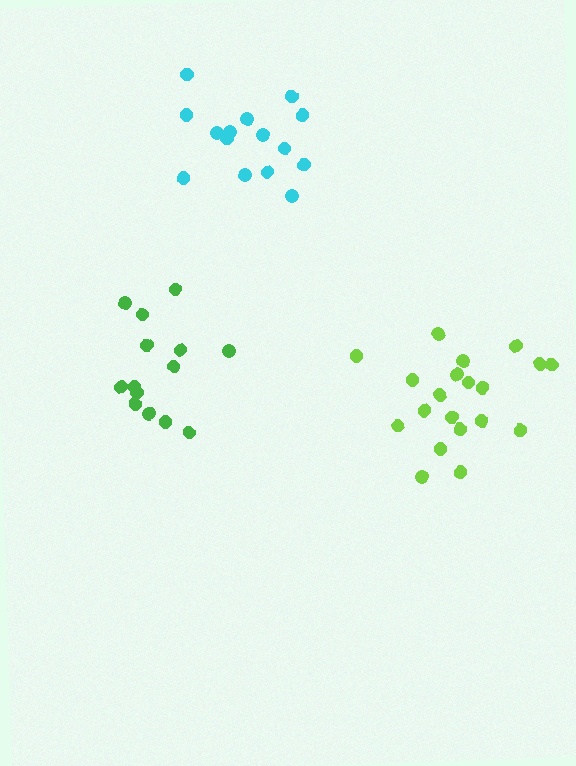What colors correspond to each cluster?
The clusters are colored: cyan, lime, green.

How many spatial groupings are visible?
There are 3 spatial groupings.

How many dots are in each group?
Group 1: 15 dots, Group 2: 20 dots, Group 3: 14 dots (49 total).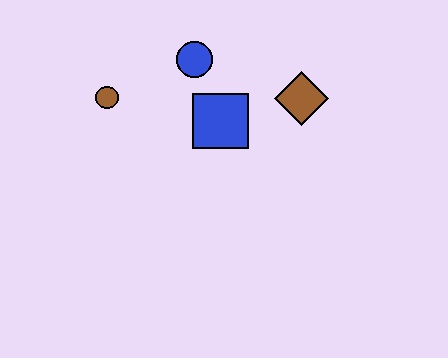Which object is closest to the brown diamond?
The blue square is closest to the brown diamond.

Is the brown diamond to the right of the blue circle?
Yes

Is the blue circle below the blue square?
No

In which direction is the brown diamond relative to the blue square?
The brown diamond is to the right of the blue square.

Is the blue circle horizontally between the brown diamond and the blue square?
No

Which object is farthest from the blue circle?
The brown diamond is farthest from the blue circle.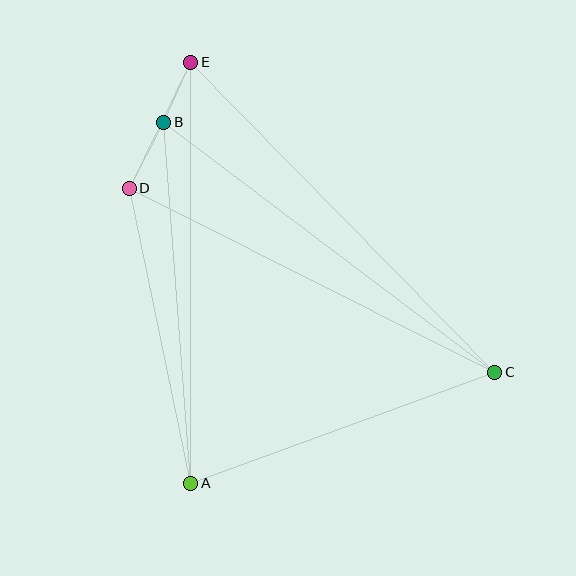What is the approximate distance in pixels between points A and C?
The distance between A and C is approximately 324 pixels.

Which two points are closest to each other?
Points B and E are closest to each other.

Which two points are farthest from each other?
Points C and E are farthest from each other.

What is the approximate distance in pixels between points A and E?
The distance between A and E is approximately 421 pixels.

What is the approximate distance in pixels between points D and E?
The distance between D and E is approximately 140 pixels.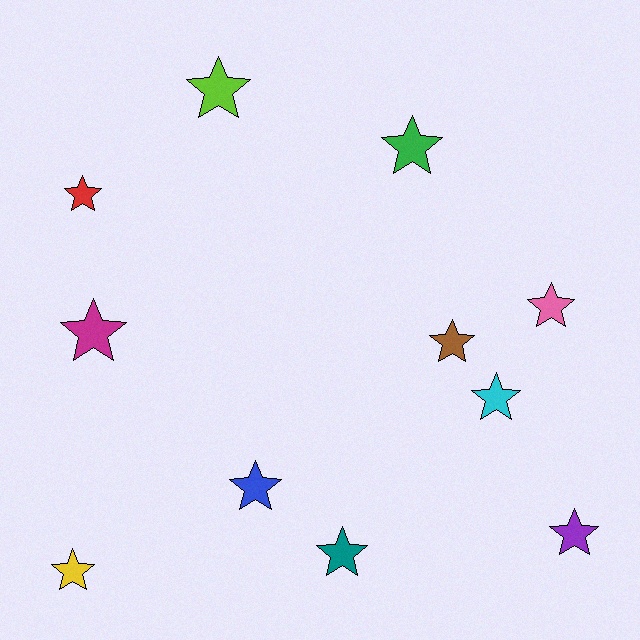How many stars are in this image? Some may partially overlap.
There are 11 stars.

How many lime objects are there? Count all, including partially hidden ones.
There is 1 lime object.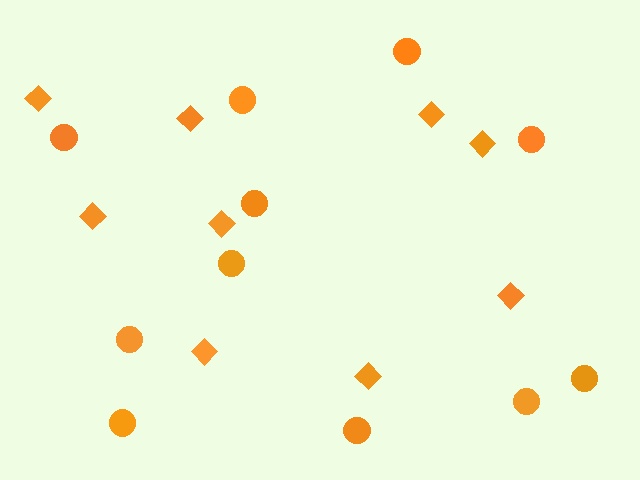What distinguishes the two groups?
There are 2 groups: one group of circles (11) and one group of diamonds (9).